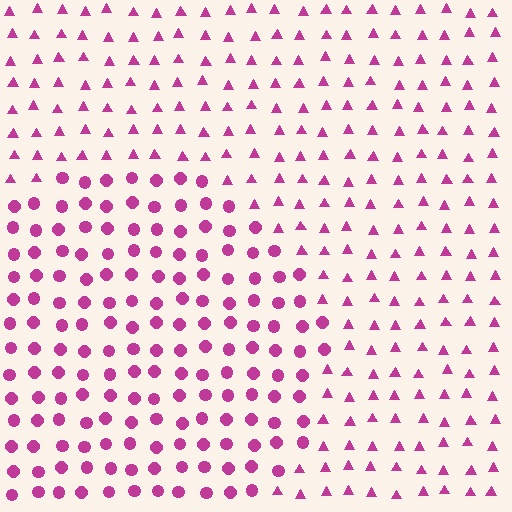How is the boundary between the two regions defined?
The boundary is defined by a change in element shape: circles inside vs. triangles outside. All elements share the same color and spacing.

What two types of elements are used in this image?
The image uses circles inside the circle region and triangles outside it.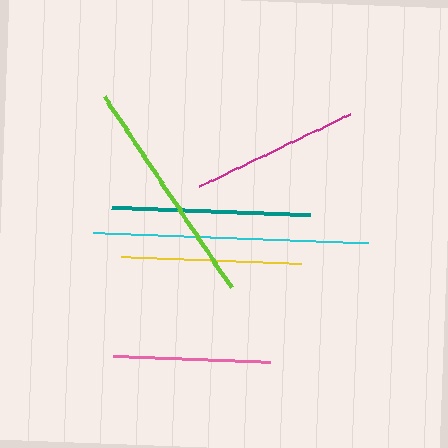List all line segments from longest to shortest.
From longest to shortest: cyan, lime, teal, yellow, magenta, pink.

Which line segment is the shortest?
The pink line is the shortest at approximately 157 pixels.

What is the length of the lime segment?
The lime segment is approximately 229 pixels long.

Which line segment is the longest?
The cyan line is the longest at approximately 277 pixels.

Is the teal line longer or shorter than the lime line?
The lime line is longer than the teal line.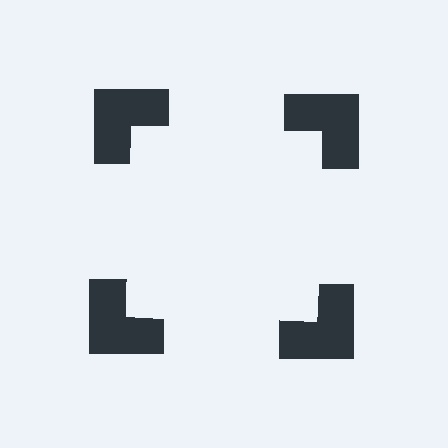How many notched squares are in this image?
There are 4 — one at each vertex of the illusory square.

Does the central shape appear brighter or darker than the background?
It typically appears slightly brighter than the background, even though no actual brightness change is drawn.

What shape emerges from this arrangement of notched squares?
An illusory square — its edges are inferred from the aligned wedge cuts in the notched squares, not physically drawn.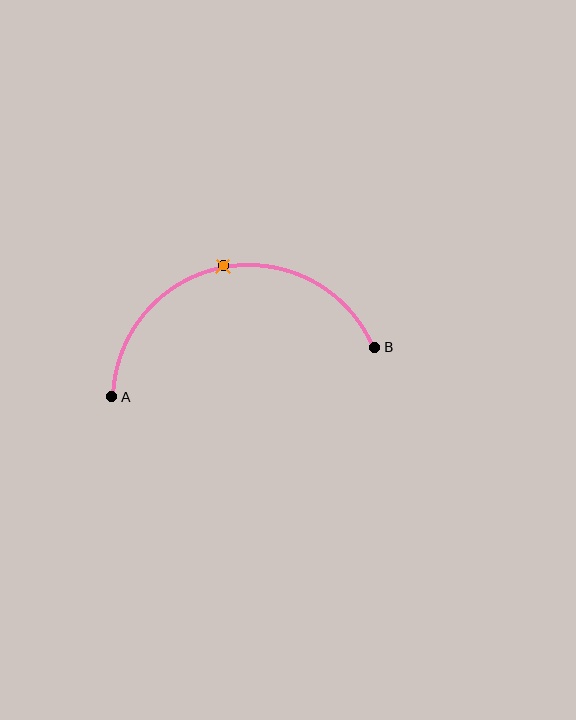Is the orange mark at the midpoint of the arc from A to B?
Yes. The orange mark lies on the arc at equal arc-length from both A and B — it is the arc midpoint.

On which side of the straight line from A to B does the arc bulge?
The arc bulges above the straight line connecting A and B.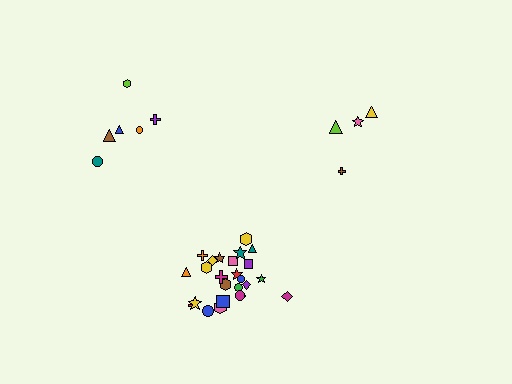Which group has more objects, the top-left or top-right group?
The top-left group.